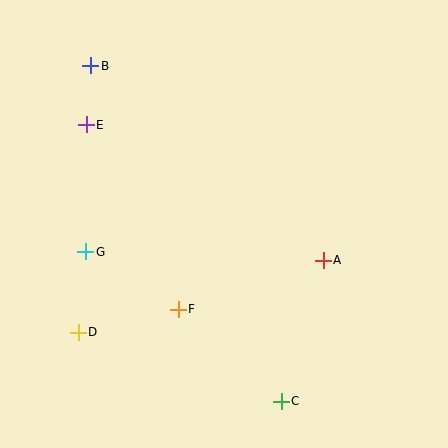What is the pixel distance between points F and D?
The distance between F and D is 103 pixels.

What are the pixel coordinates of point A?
Point A is at (323, 260).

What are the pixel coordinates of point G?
Point G is at (86, 252).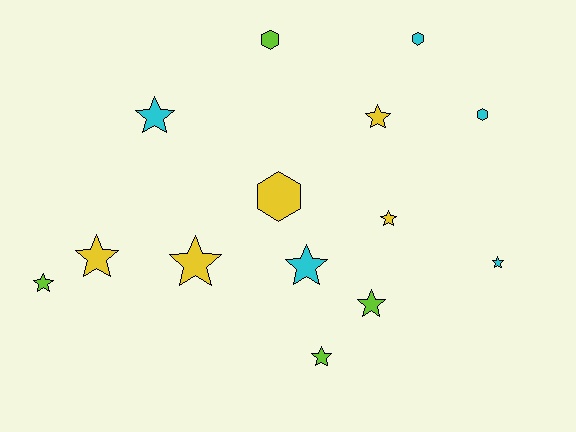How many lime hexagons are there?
There is 1 lime hexagon.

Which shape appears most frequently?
Star, with 10 objects.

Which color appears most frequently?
Yellow, with 5 objects.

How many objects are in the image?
There are 14 objects.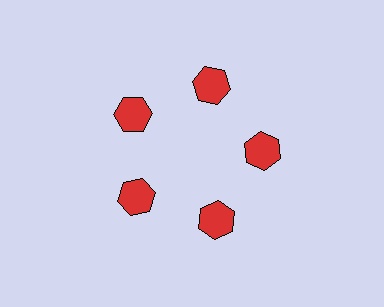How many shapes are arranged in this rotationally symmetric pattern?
There are 5 shapes, arranged in 5 groups of 1.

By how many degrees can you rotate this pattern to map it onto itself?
The pattern maps onto itself every 72 degrees of rotation.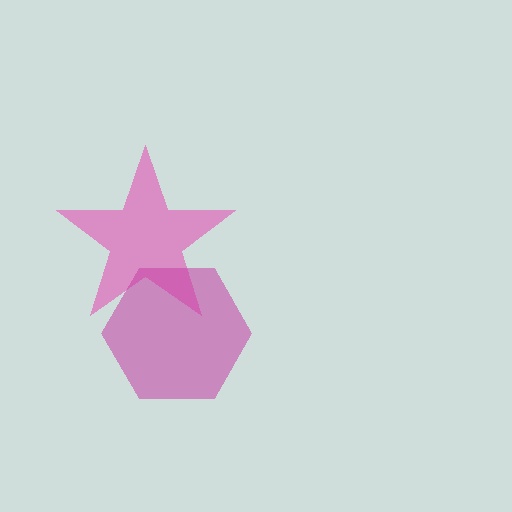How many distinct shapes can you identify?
There are 2 distinct shapes: a pink star, a magenta hexagon.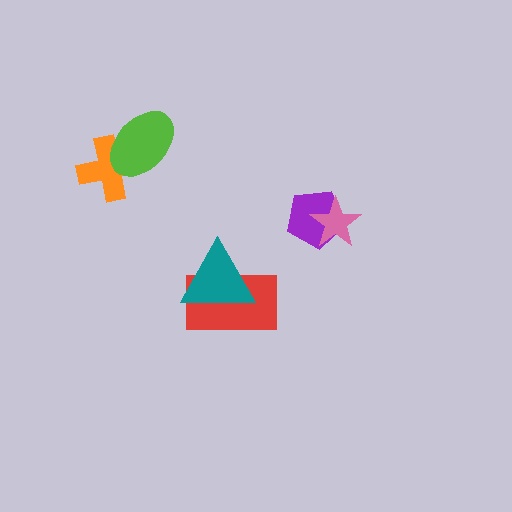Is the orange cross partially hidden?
Yes, it is partially covered by another shape.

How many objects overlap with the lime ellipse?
1 object overlaps with the lime ellipse.